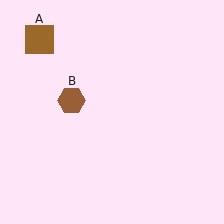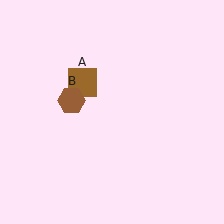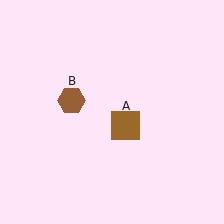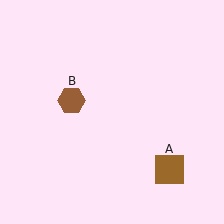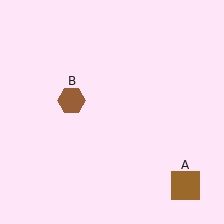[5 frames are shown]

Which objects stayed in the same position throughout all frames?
Brown hexagon (object B) remained stationary.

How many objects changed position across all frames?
1 object changed position: brown square (object A).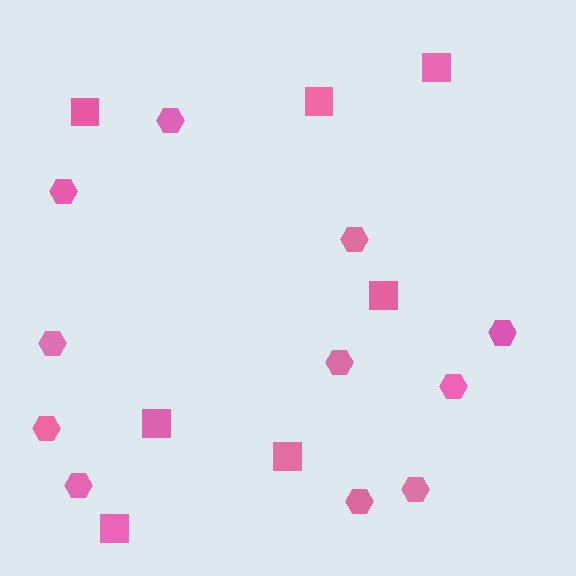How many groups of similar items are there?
There are 2 groups: one group of squares (7) and one group of hexagons (11).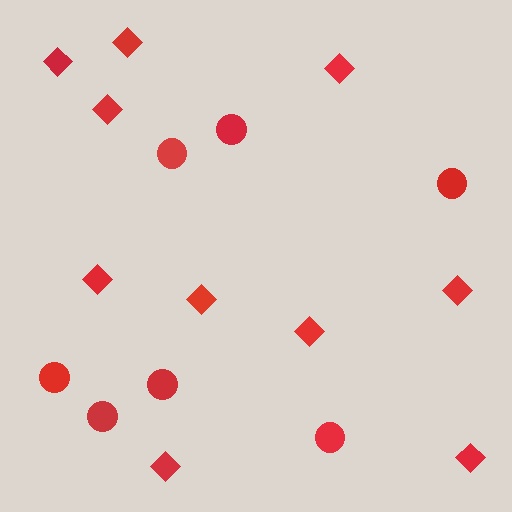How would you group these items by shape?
There are 2 groups: one group of circles (7) and one group of diamonds (10).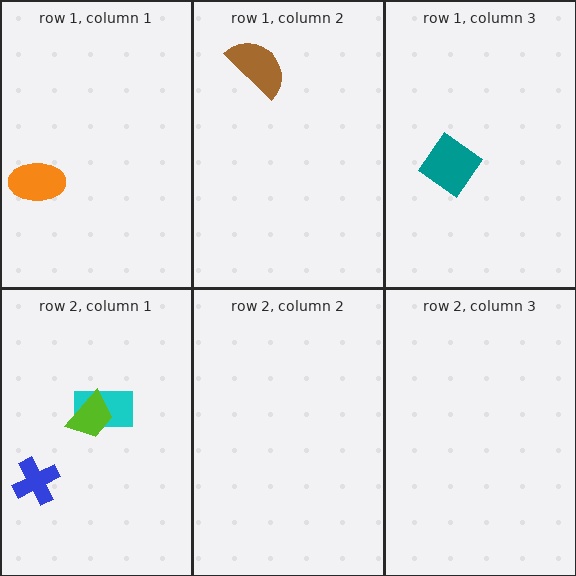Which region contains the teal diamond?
The row 1, column 3 region.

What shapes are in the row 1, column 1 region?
The orange ellipse.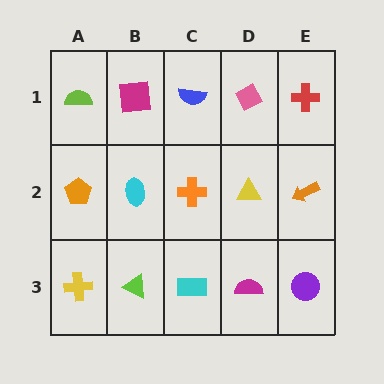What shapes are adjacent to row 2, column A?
A lime semicircle (row 1, column A), a yellow cross (row 3, column A), a cyan ellipse (row 2, column B).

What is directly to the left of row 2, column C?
A cyan ellipse.